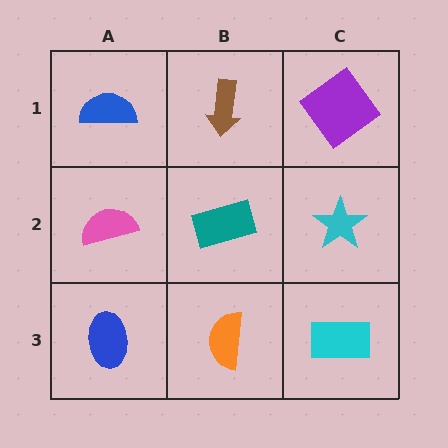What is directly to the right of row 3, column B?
A cyan rectangle.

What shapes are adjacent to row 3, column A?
A pink semicircle (row 2, column A), an orange semicircle (row 3, column B).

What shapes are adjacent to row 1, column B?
A teal rectangle (row 2, column B), a blue semicircle (row 1, column A), a purple diamond (row 1, column C).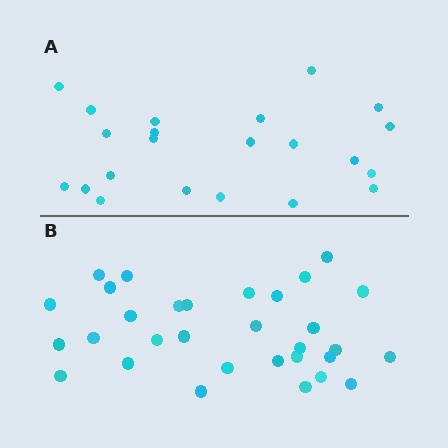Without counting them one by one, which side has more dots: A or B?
Region B (the bottom region) has more dots.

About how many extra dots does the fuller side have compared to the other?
Region B has roughly 8 or so more dots than region A.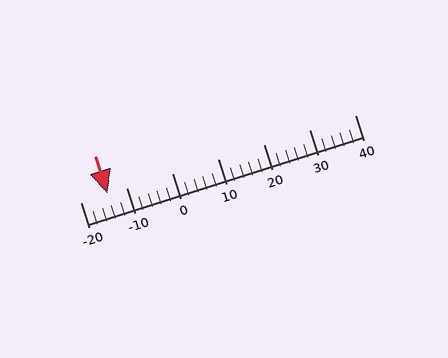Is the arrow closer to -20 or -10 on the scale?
The arrow is closer to -10.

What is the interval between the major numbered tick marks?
The major tick marks are spaced 10 units apart.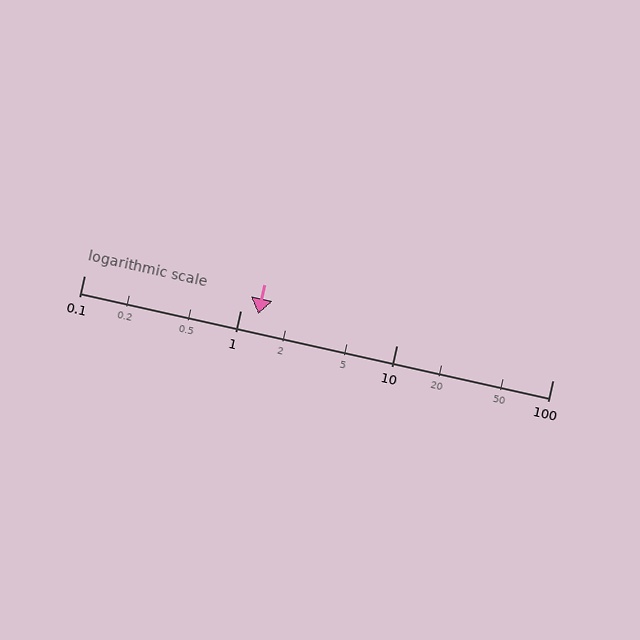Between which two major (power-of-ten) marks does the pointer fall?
The pointer is between 1 and 10.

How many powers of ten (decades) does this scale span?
The scale spans 3 decades, from 0.1 to 100.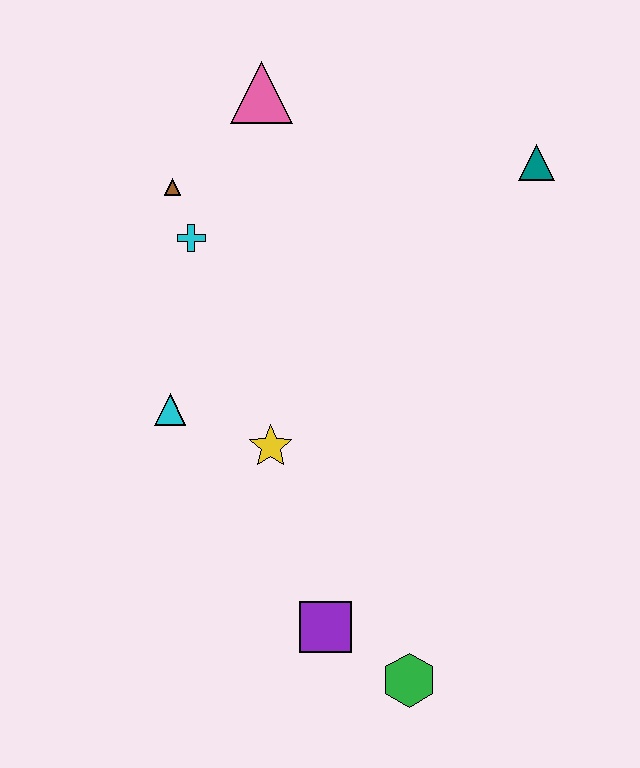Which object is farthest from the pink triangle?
The green hexagon is farthest from the pink triangle.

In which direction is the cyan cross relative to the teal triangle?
The cyan cross is to the left of the teal triangle.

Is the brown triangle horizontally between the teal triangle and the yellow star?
No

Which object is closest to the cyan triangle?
The yellow star is closest to the cyan triangle.